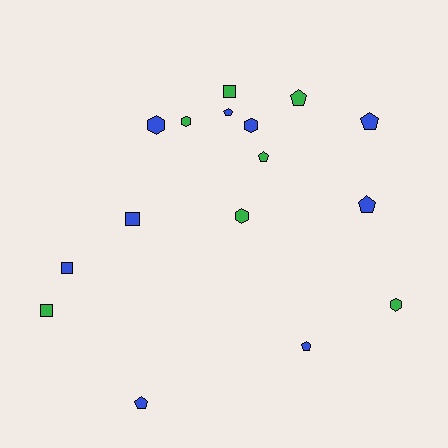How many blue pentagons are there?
There are 5 blue pentagons.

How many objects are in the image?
There are 16 objects.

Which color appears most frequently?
Blue, with 9 objects.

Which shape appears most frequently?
Pentagon, with 7 objects.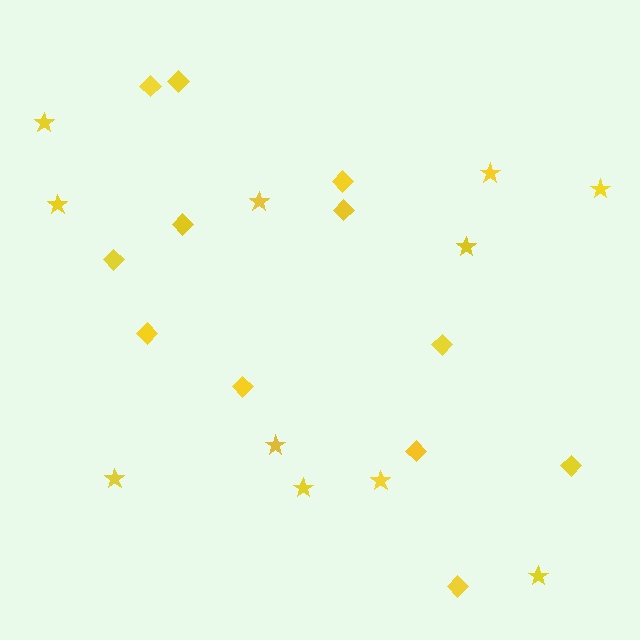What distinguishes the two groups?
There are 2 groups: one group of diamonds (12) and one group of stars (11).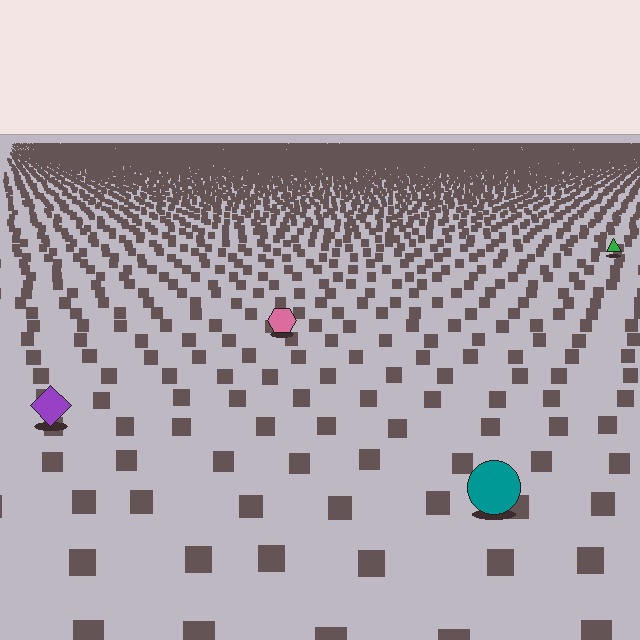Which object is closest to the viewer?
The teal circle is closest. The texture marks near it are larger and more spread out.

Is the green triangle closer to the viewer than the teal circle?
No. The teal circle is closer — you can tell from the texture gradient: the ground texture is coarser near it.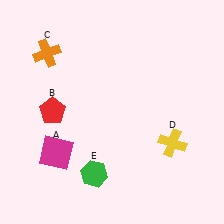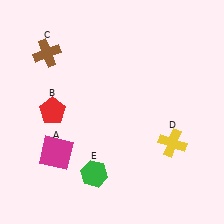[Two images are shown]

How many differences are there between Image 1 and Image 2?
There is 1 difference between the two images.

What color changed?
The cross (C) changed from orange in Image 1 to brown in Image 2.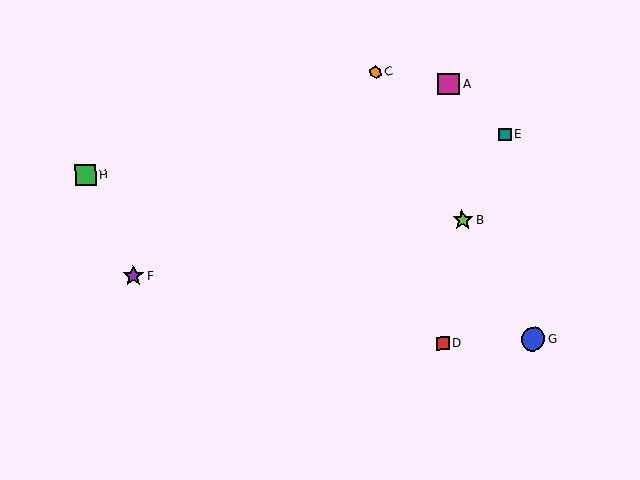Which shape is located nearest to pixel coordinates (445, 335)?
The red square (labeled D) at (443, 343) is nearest to that location.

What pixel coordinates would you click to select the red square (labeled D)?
Click at (443, 343) to select the red square D.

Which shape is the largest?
The blue circle (labeled G) is the largest.